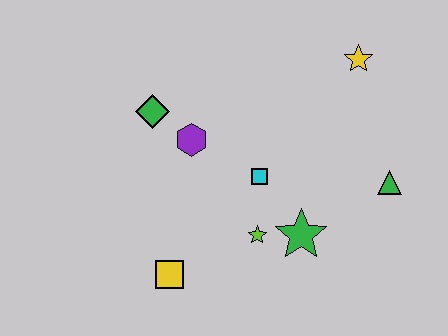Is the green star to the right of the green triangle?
No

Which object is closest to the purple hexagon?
The green diamond is closest to the purple hexagon.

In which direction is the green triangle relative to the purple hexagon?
The green triangle is to the right of the purple hexagon.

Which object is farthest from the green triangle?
The green diamond is farthest from the green triangle.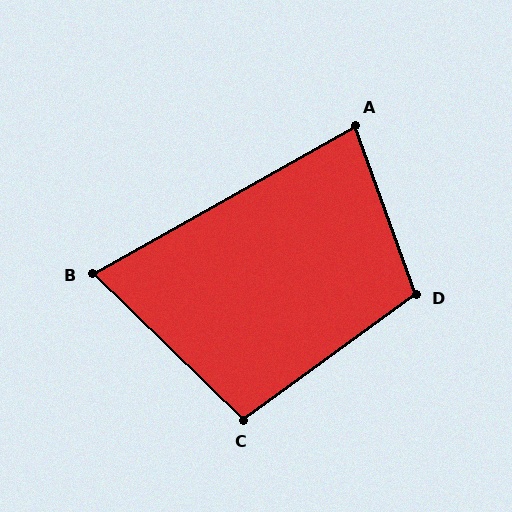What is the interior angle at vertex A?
Approximately 80 degrees (acute).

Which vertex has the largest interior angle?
D, at approximately 106 degrees.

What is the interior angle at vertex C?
Approximately 100 degrees (obtuse).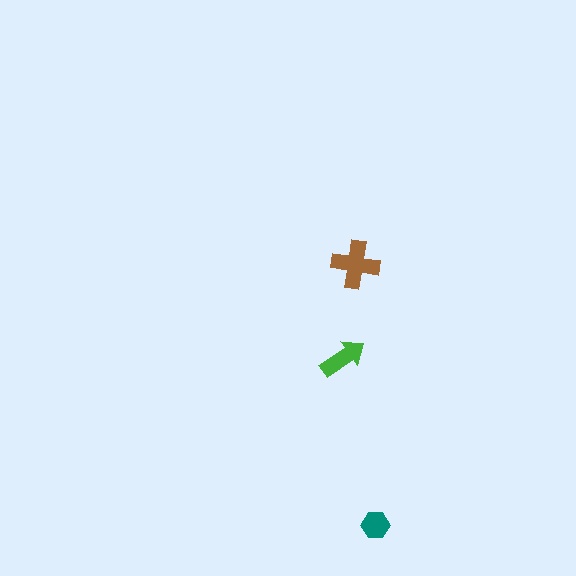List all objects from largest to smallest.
The brown cross, the green arrow, the teal hexagon.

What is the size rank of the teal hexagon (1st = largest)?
3rd.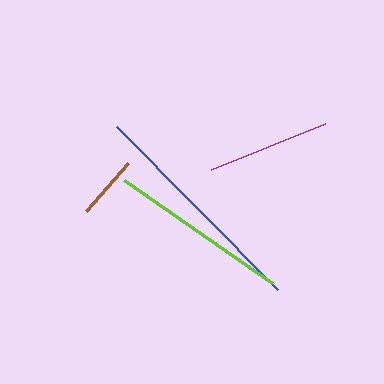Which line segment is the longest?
The blue line is the longest at approximately 229 pixels.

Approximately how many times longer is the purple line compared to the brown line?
The purple line is approximately 1.9 times the length of the brown line.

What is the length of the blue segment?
The blue segment is approximately 229 pixels long.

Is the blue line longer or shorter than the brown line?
The blue line is longer than the brown line.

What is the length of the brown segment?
The brown segment is approximately 64 pixels long.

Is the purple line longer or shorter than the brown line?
The purple line is longer than the brown line.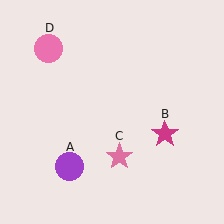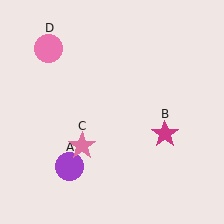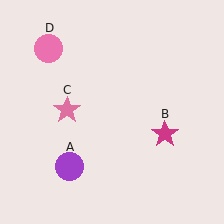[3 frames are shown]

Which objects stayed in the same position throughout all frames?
Purple circle (object A) and magenta star (object B) and pink circle (object D) remained stationary.